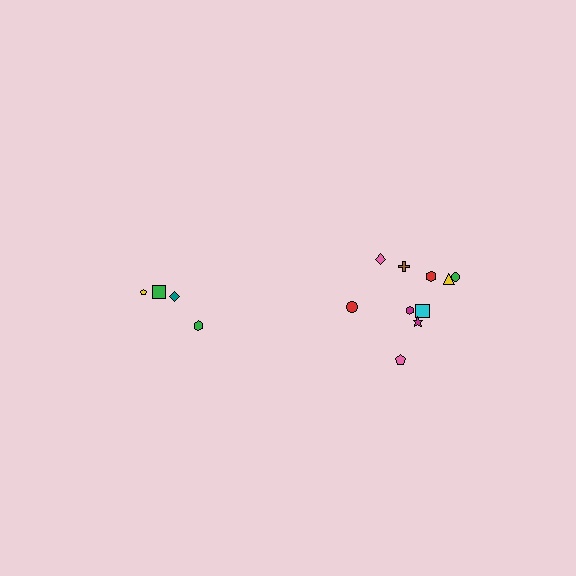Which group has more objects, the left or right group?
The right group.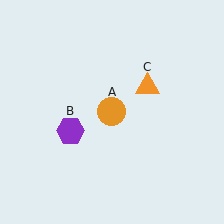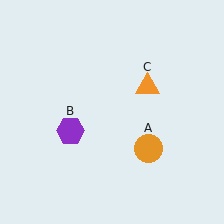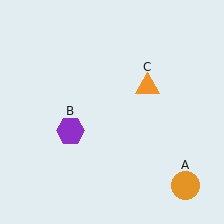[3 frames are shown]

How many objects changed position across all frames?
1 object changed position: orange circle (object A).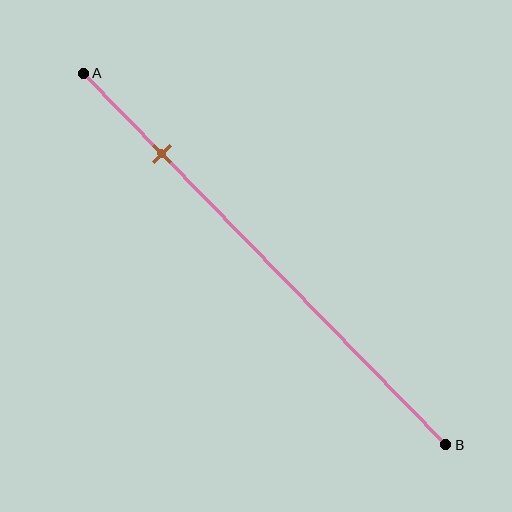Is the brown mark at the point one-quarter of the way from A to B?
No, the mark is at about 20% from A, not at the 25% one-quarter point.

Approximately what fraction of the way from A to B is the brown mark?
The brown mark is approximately 20% of the way from A to B.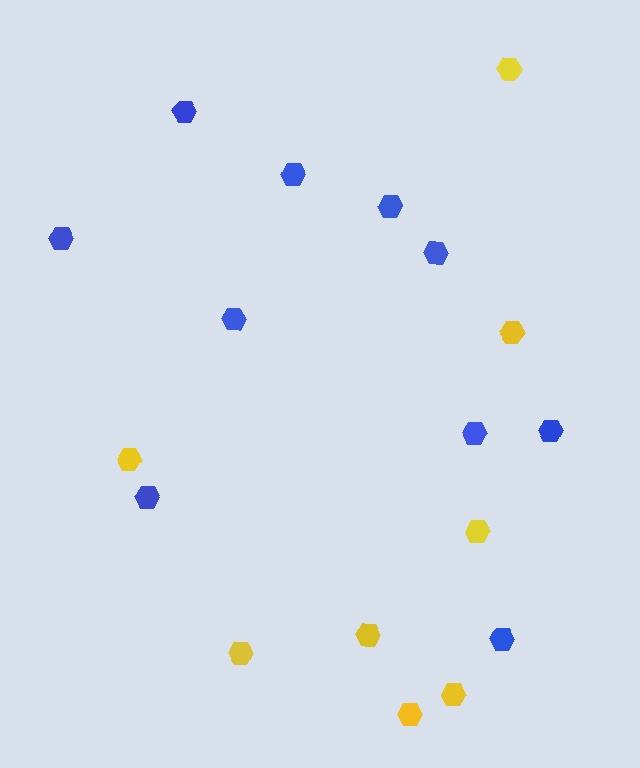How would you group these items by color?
There are 2 groups: one group of blue hexagons (10) and one group of yellow hexagons (8).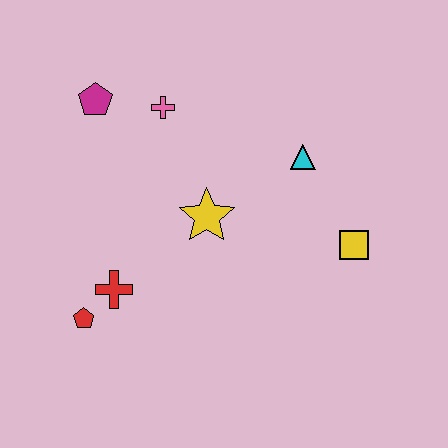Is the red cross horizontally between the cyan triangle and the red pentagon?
Yes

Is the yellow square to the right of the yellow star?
Yes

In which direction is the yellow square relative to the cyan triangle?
The yellow square is below the cyan triangle.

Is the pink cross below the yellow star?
No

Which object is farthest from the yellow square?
The magenta pentagon is farthest from the yellow square.